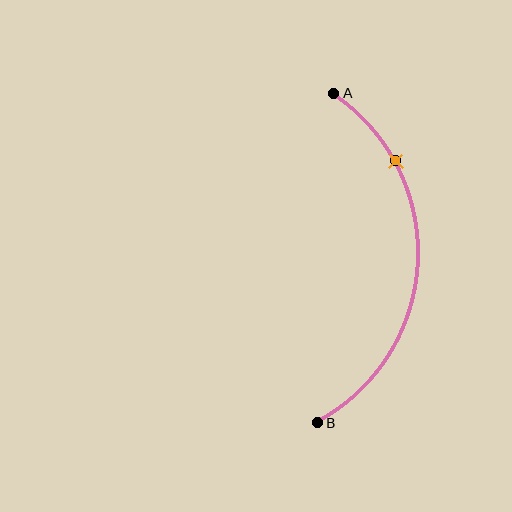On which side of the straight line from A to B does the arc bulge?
The arc bulges to the right of the straight line connecting A and B.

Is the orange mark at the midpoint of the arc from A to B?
No. The orange mark lies on the arc but is closer to endpoint A. The arc midpoint would be at the point on the curve equidistant along the arc from both A and B.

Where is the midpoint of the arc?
The arc midpoint is the point on the curve farthest from the straight line joining A and B. It sits to the right of that line.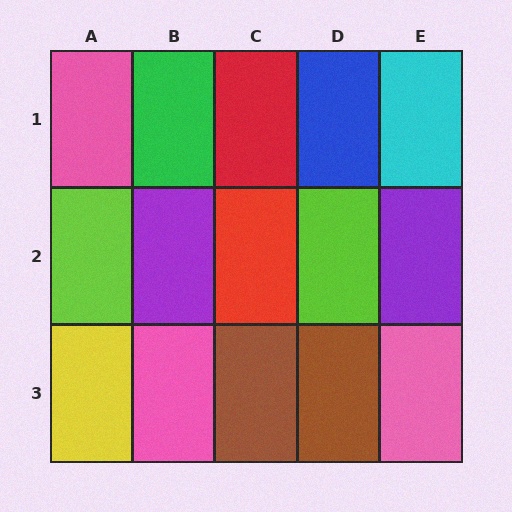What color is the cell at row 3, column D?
Brown.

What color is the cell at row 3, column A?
Yellow.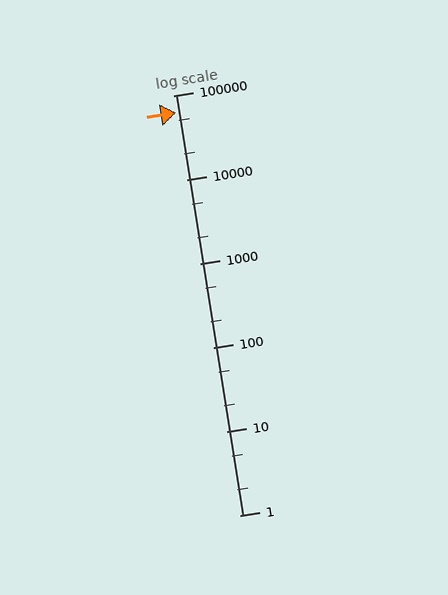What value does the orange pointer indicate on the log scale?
The pointer indicates approximately 62000.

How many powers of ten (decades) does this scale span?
The scale spans 5 decades, from 1 to 100000.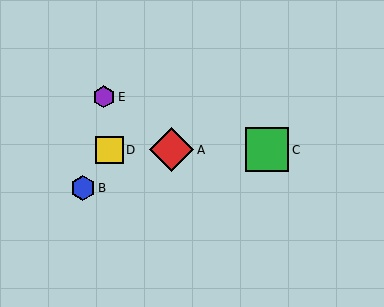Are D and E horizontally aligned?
No, D is at y≈150 and E is at y≈97.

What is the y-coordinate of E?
Object E is at y≈97.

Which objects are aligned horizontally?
Objects A, C, D are aligned horizontally.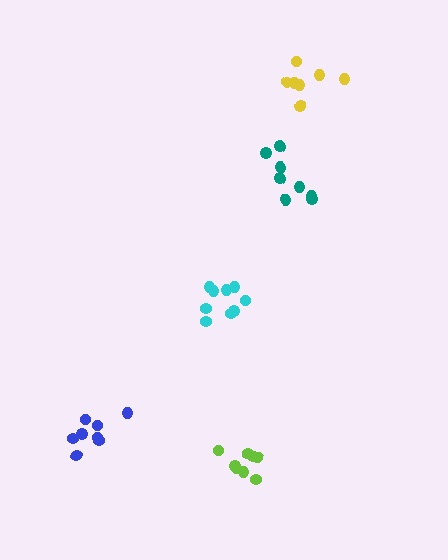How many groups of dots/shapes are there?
There are 5 groups.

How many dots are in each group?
Group 1: 9 dots, Group 2: 8 dots, Group 3: 8 dots, Group 4: 7 dots, Group 5: 8 dots (40 total).